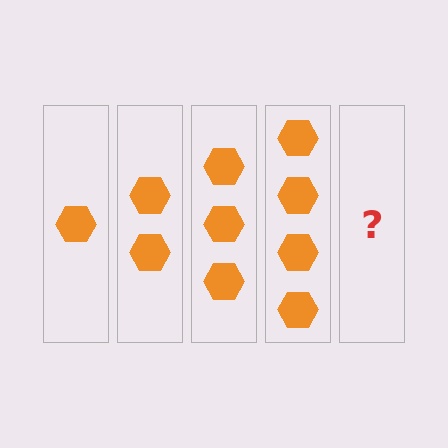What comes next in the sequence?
The next element should be 5 hexagons.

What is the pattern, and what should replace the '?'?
The pattern is that each step adds one more hexagon. The '?' should be 5 hexagons.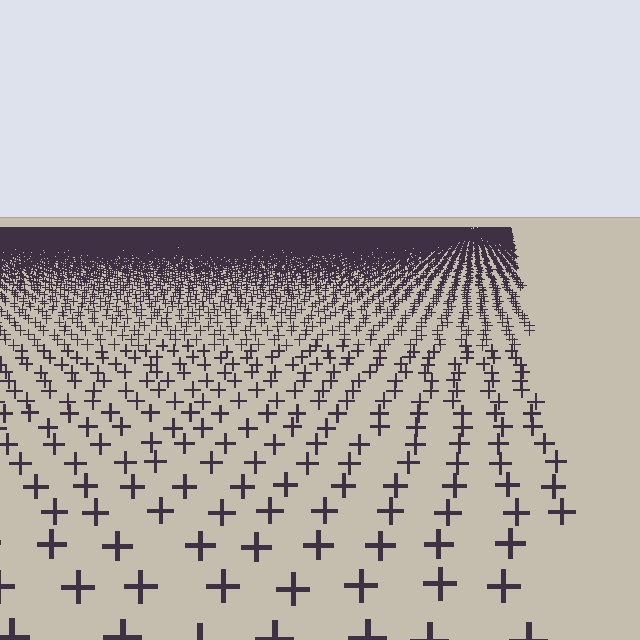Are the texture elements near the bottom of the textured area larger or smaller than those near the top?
Larger. Near the bottom, elements are closer to the viewer and appear at a bigger on-screen size.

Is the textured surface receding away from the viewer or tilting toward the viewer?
The surface is receding away from the viewer. Texture elements get smaller and denser toward the top.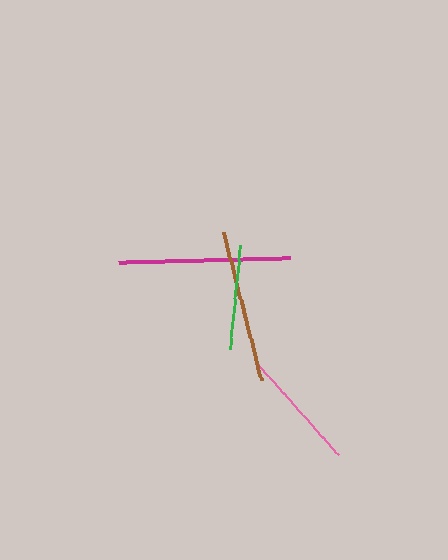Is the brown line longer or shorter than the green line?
The brown line is longer than the green line.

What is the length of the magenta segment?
The magenta segment is approximately 172 pixels long.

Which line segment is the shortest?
The green line is the shortest at approximately 105 pixels.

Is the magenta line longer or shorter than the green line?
The magenta line is longer than the green line.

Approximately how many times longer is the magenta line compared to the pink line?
The magenta line is approximately 1.4 times the length of the pink line.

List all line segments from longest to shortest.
From longest to shortest: magenta, brown, pink, green.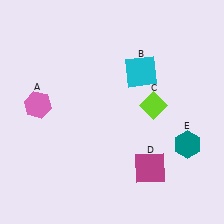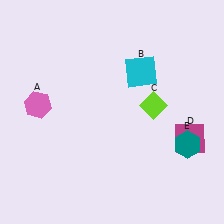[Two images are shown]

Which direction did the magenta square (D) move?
The magenta square (D) moved right.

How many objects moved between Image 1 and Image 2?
1 object moved between the two images.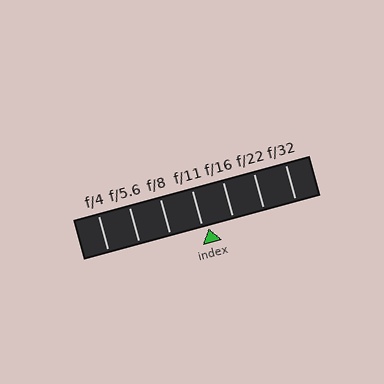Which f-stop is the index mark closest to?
The index mark is closest to f/11.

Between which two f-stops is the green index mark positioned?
The index mark is between f/11 and f/16.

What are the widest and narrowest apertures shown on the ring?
The widest aperture shown is f/4 and the narrowest is f/32.